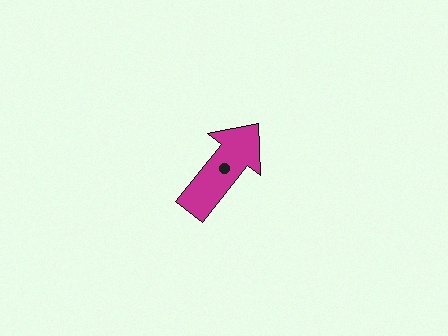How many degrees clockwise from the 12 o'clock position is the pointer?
Approximately 38 degrees.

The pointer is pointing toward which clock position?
Roughly 1 o'clock.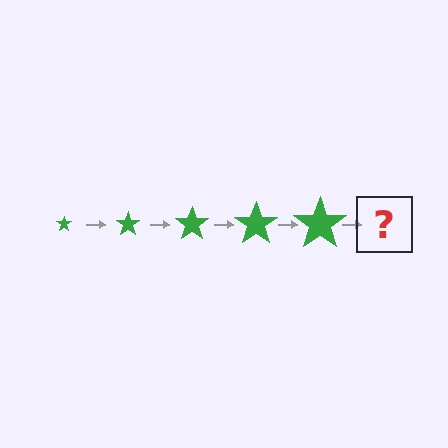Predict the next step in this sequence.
The next step is a green star, larger than the previous one.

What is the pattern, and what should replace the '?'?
The pattern is that the star gets progressively larger each step. The '?' should be a green star, larger than the previous one.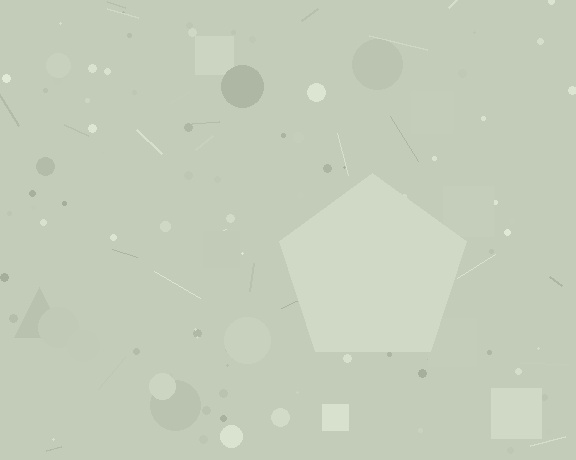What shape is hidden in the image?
A pentagon is hidden in the image.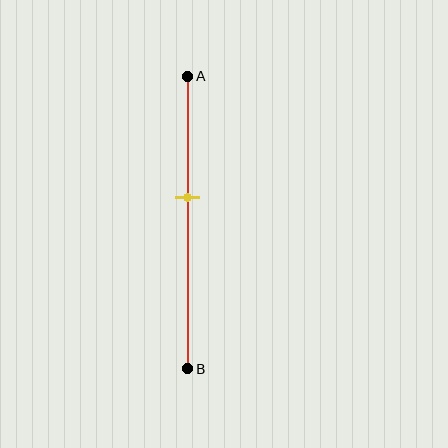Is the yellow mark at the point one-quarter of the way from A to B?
No, the mark is at about 40% from A, not at the 25% one-quarter point.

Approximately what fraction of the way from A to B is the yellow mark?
The yellow mark is approximately 40% of the way from A to B.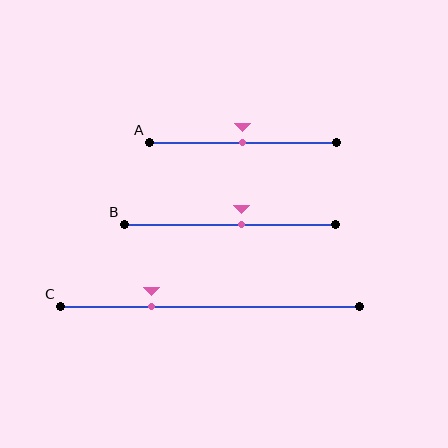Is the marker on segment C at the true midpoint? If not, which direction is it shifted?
No, the marker on segment C is shifted to the left by about 19% of the segment length.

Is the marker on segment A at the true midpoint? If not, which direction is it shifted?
Yes, the marker on segment A is at the true midpoint.